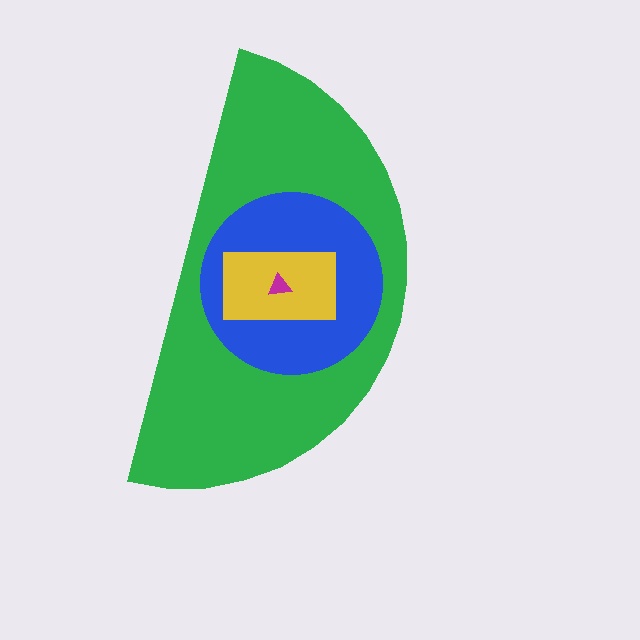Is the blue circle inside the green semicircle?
Yes.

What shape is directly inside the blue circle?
The yellow rectangle.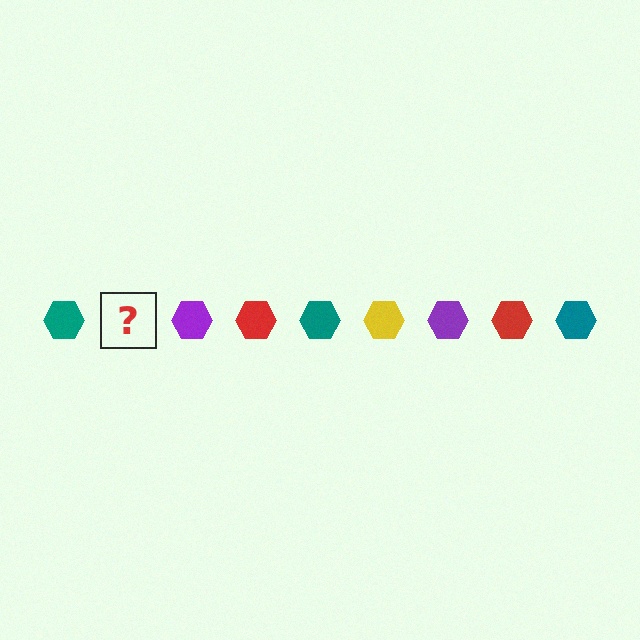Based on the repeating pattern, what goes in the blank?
The blank should be a yellow hexagon.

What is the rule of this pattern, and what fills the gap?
The rule is that the pattern cycles through teal, yellow, purple, red hexagons. The gap should be filled with a yellow hexagon.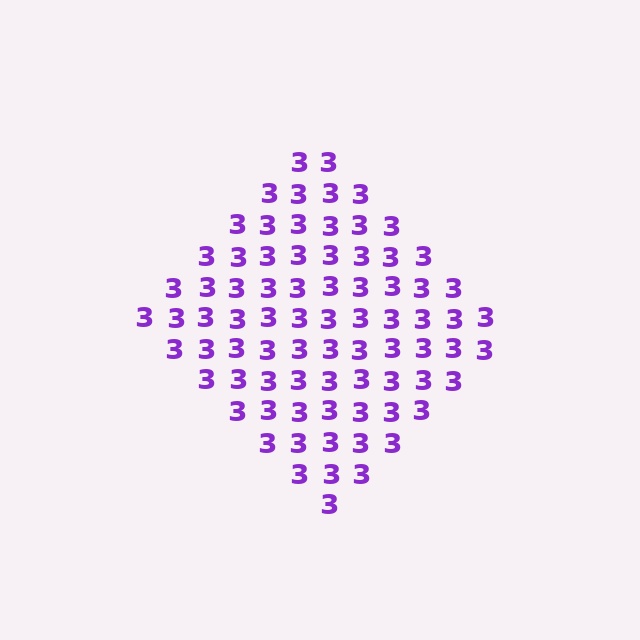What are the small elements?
The small elements are digit 3's.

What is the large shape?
The large shape is a diamond.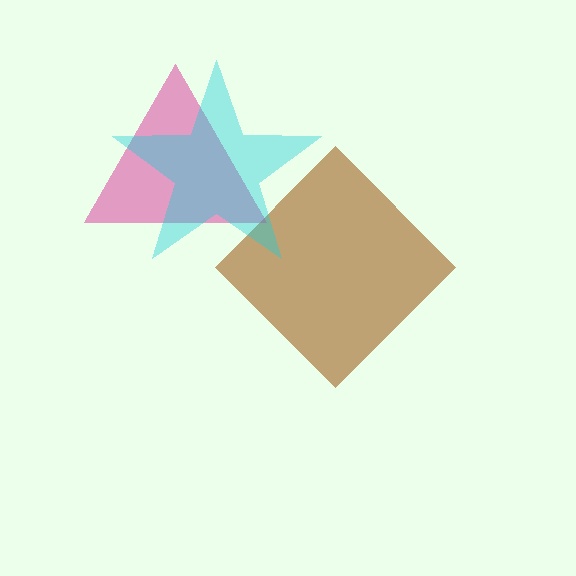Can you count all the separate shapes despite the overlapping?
Yes, there are 3 separate shapes.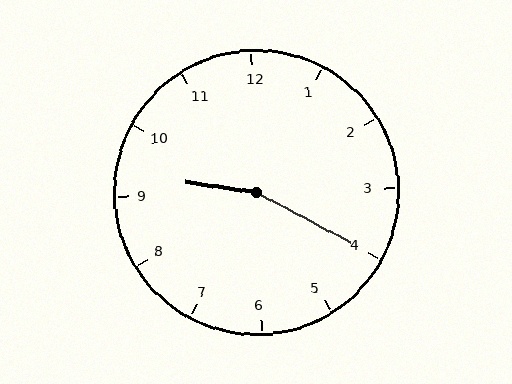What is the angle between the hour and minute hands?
Approximately 160 degrees.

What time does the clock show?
9:20.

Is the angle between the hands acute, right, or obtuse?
It is obtuse.